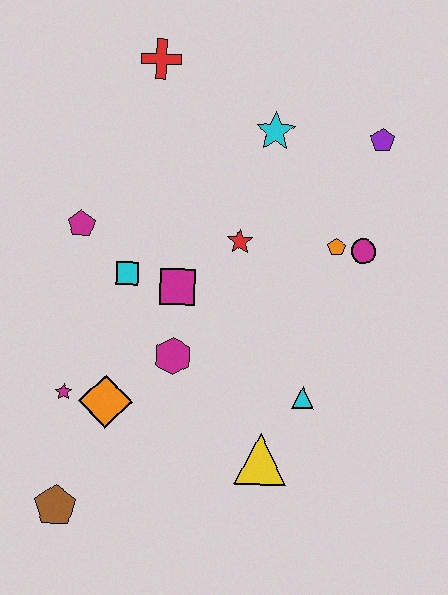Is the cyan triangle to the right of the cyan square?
Yes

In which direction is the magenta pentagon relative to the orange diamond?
The magenta pentagon is above the orange diamond.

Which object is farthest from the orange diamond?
The purple pentagon is farthest from the orange diamond.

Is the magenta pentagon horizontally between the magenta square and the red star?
No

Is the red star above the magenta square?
Yes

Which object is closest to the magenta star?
The orange diamond is closest to the magenta star.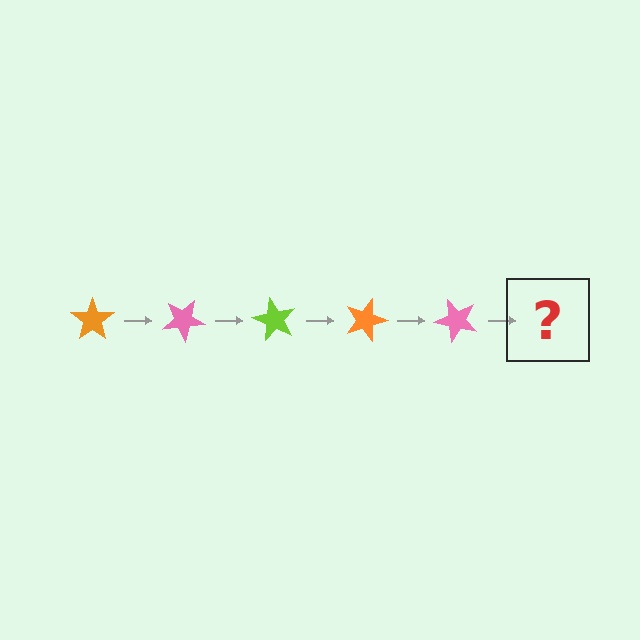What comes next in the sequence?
The next element should be a lime star, rotated 150 degrees from the start.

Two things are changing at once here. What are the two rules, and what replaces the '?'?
The two rules are that it rotates 30 degrees each step and the color cycles through orange, pink, and lime. The '?' should be a lime star, rotated 150 degrees from the start.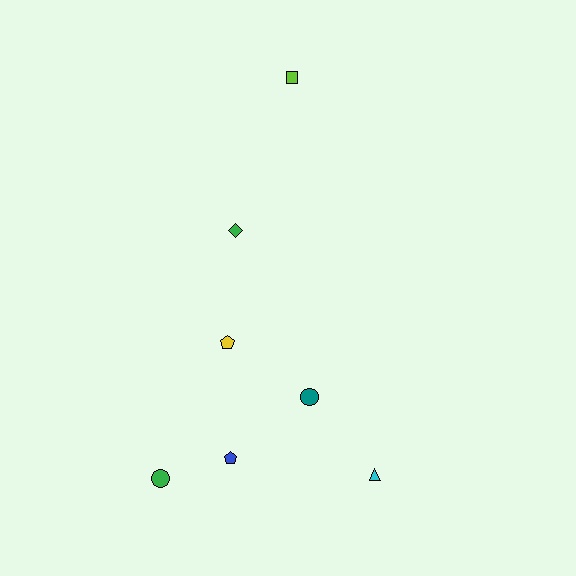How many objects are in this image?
There are 7 objects.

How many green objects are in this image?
There are 2 green objects.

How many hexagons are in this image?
There are no hexagons.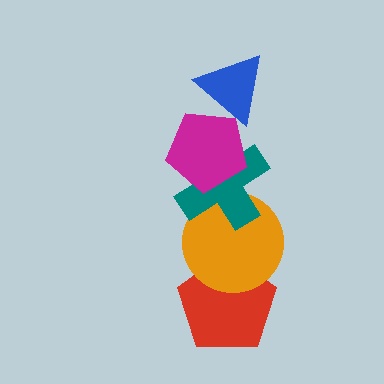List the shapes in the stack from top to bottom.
From top to bottom: the blue triangle, the magenta pentagon, the teal cross, the orange circle, the red pentagon.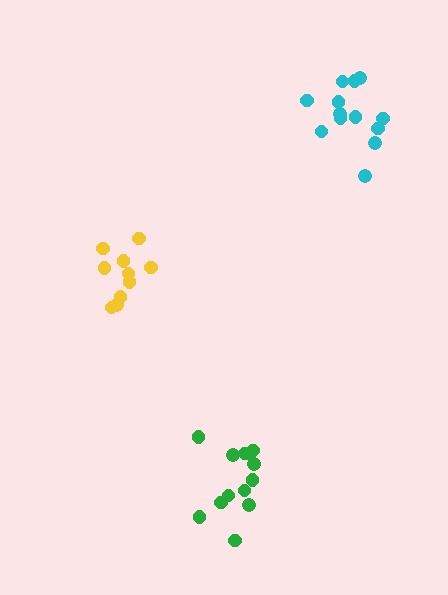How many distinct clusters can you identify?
There are 3 distinct clusters.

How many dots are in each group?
Group 1: 13 dots, Group 2: 10 dots, Group 3: 13 dots (36 total).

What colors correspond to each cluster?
The clusters are colored: cyan, yellow, green.